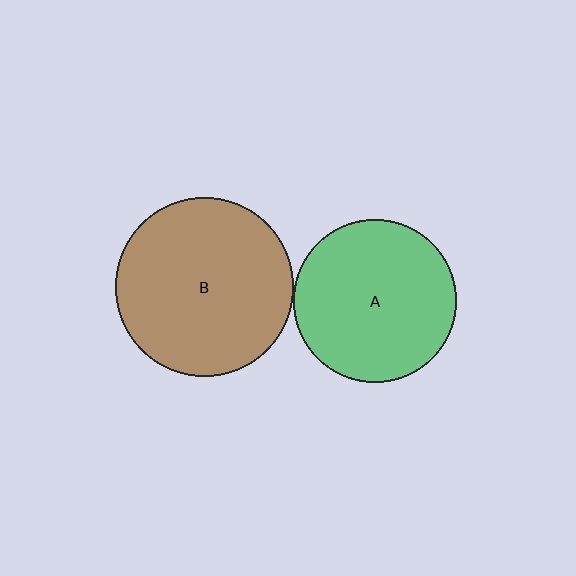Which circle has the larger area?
Circle B (brown).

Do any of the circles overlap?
No, none of the circles overlap.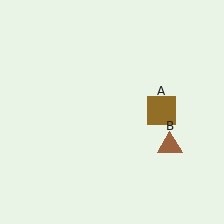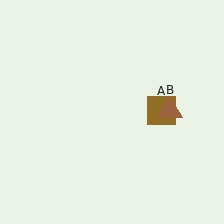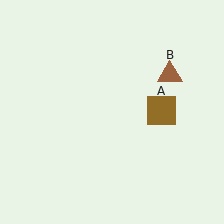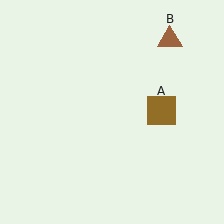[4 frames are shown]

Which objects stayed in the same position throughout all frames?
Brown square (object A) remained stationary.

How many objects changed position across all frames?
1 object changed position: brown triangle (object B).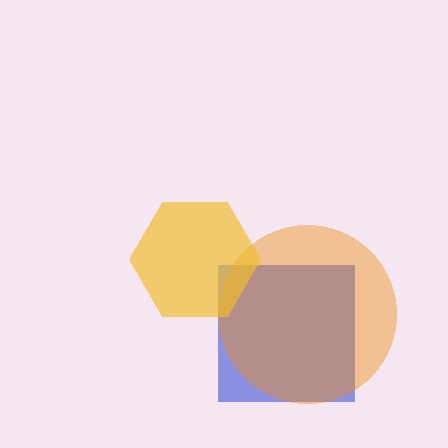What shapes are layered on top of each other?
The layered shapes are: a blue square, an orange circle, a yellow hexagon.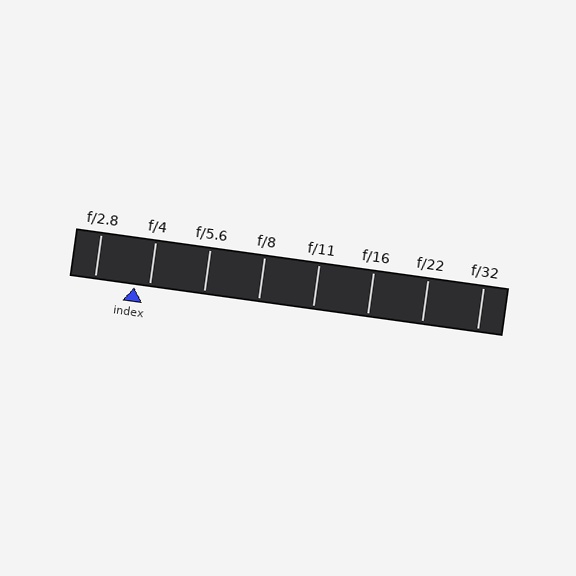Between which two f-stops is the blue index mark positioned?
The index mark is between f/2.8 and f/4.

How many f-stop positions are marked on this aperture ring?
There are 8 f-stop positions marked.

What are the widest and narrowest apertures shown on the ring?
The widest aperture shown is f/2.8 and the narrowest is f/32.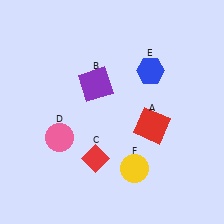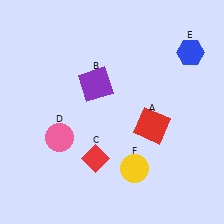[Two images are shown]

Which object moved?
The blue hexagon (E) moved right.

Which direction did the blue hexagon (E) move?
The blue hexagon (E) moved right.